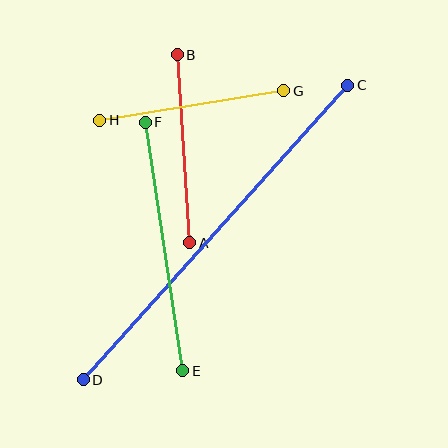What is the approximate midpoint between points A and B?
The midpoint is at approximately (183, 149) pixels.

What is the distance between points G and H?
The distance is approximately 186 pixels.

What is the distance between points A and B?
The distance is approximately 188 pixels.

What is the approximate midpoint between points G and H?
The midpoint is at approximately (192, 105) pixels.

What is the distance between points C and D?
The distance is approximately 396 pixels.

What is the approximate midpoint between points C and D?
The midpoint is at approximately (215, 233) pixels.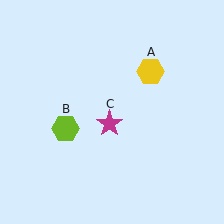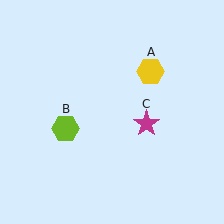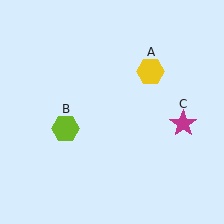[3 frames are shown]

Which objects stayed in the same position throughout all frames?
Yellow hexagon (object A) and lime hexagon (object B) remained stationary.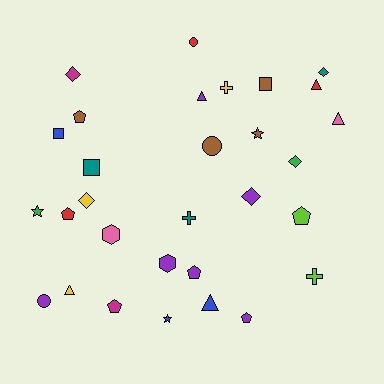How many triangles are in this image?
There are 5 triangles.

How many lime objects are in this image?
There are 2 lime objects.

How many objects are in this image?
There are 30 objects.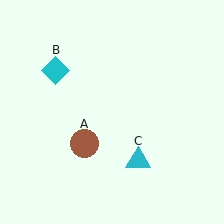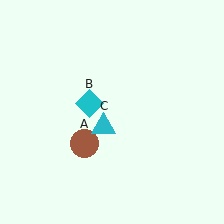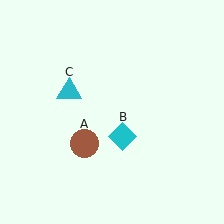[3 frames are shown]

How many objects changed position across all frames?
2 objects changed position: cyan diamond (object B), cyan triangle (object C).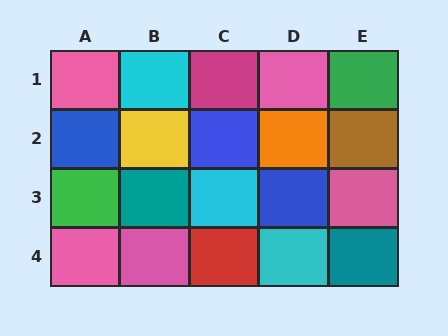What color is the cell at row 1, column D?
Pink.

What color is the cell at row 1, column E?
Green.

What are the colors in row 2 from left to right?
Blue, yellow, blue, orange, brown.